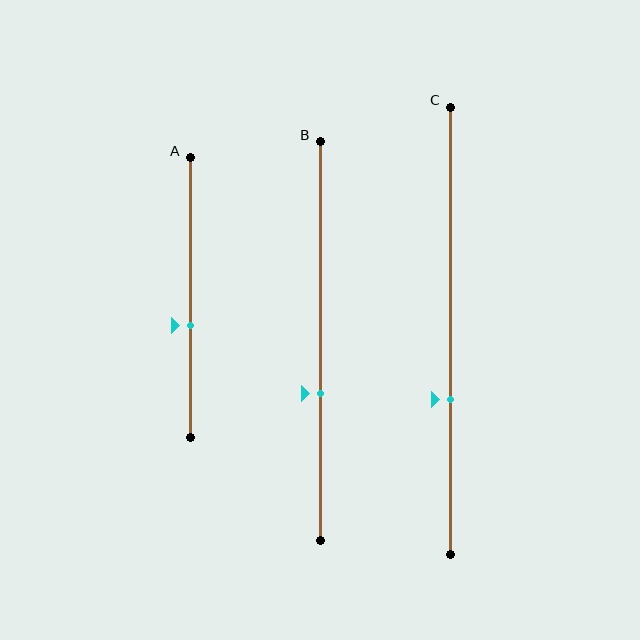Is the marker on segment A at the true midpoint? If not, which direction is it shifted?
No, the marker on segment A is shifted downward by about 10% of the segment length.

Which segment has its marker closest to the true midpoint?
Segment A has its marker closest to the true midpoint.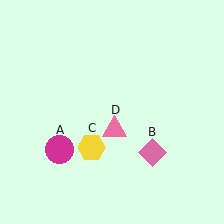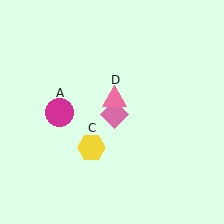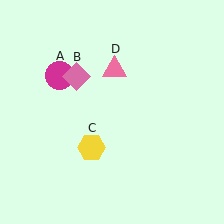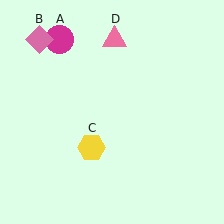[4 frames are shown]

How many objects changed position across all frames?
3 objects changed position: magenta circle (object A), pink diamond (object B), pink triangle (object D).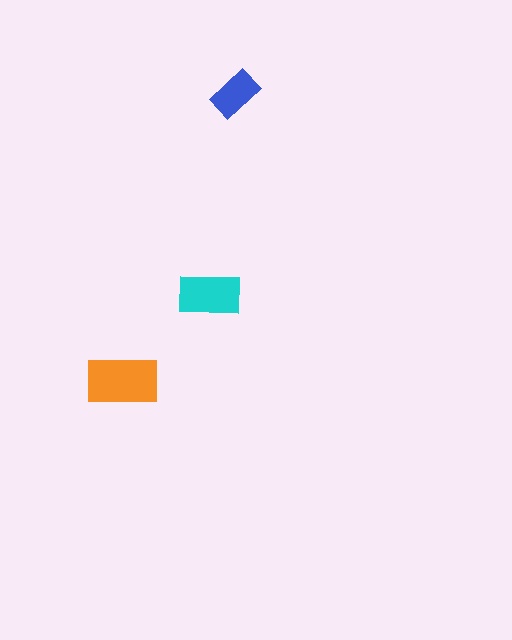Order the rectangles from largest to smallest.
the orange one, the cyan one, the blue one.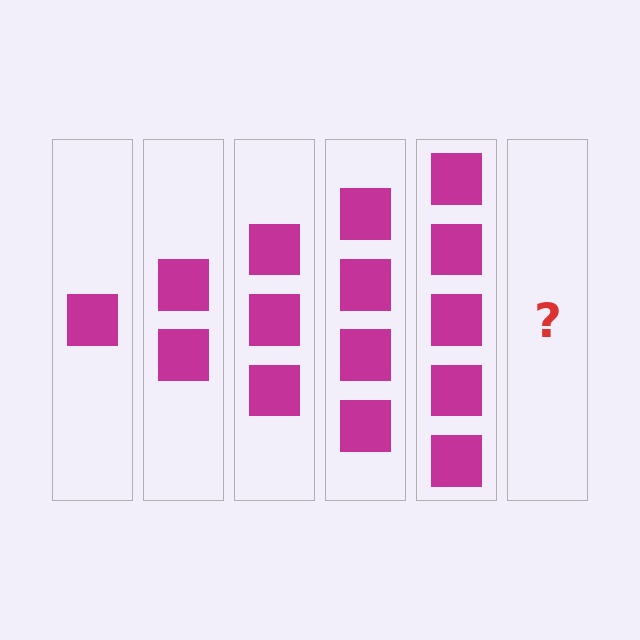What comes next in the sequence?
The next element should be 6 squares.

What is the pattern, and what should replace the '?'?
The pattern is that each step adds one more square. The '?' should be 6 squares.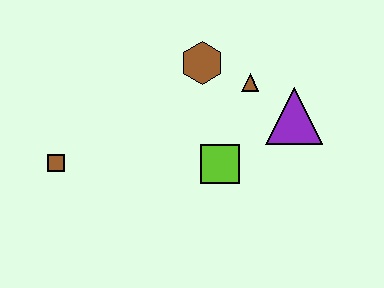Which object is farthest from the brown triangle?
The brown square is farthest from the brown triangle.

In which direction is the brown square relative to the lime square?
The brown square is to the left of the lime square.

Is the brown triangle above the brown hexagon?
No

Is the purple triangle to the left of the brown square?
No